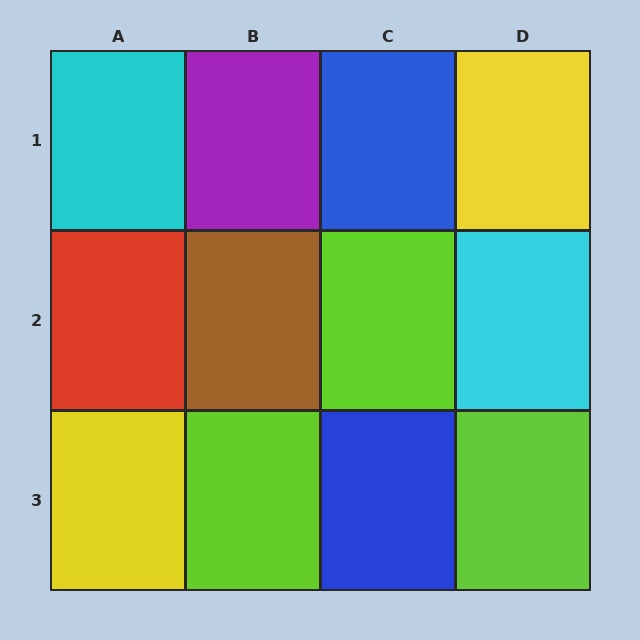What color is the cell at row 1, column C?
Blue.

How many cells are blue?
2 cells are blue.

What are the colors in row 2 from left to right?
Red, brown, lime, cyan.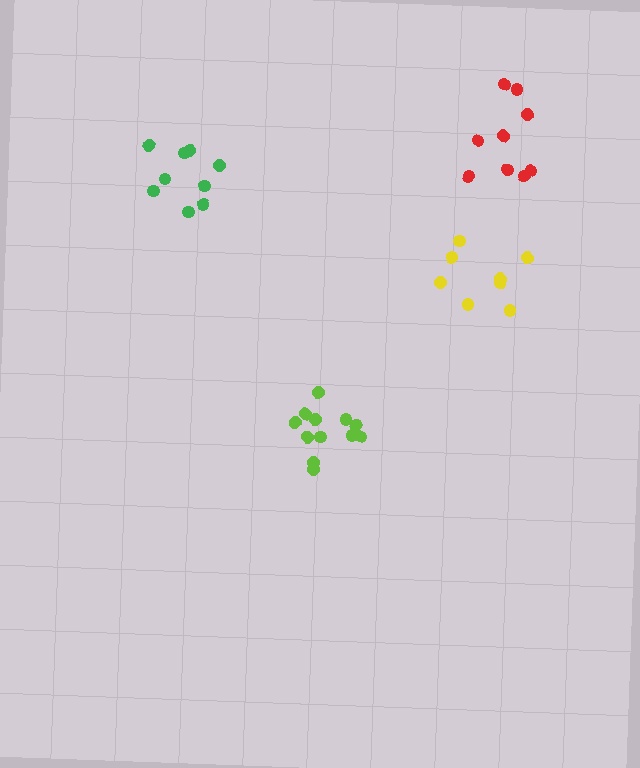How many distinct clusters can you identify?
There are 4 distinct clusters.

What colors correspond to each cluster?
The clusters are colored: lime, green, red, yellow.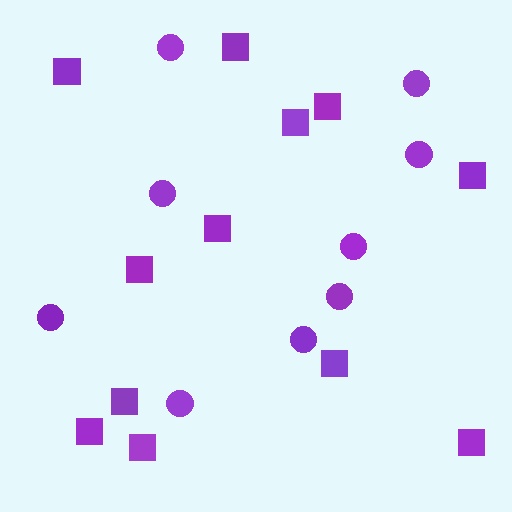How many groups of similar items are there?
There are 2 groups: one group of squares (12) and one group of circles (9).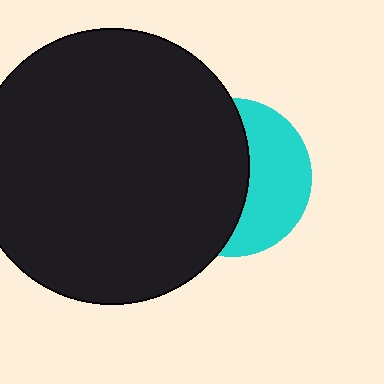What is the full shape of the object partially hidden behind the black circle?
The partially hidden object is a cyan circle.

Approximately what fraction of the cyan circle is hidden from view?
Roughly 57% of the cyan circle is hidden behind the black circle.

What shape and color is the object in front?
The object in front is a black circle.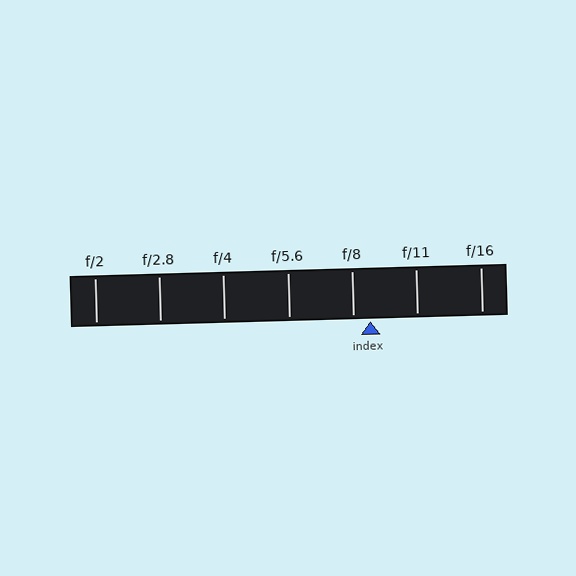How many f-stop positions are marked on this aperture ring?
There are 7 f-stop positions marked.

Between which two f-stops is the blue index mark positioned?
The index mark is between f/8 and f/11.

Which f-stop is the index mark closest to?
The index mark is closest to f/8.